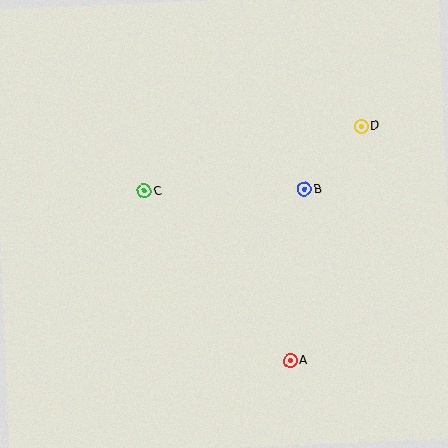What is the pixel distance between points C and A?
The distance between C and A is 224 pixels.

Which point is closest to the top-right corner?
Point D is closest to the top-right corner.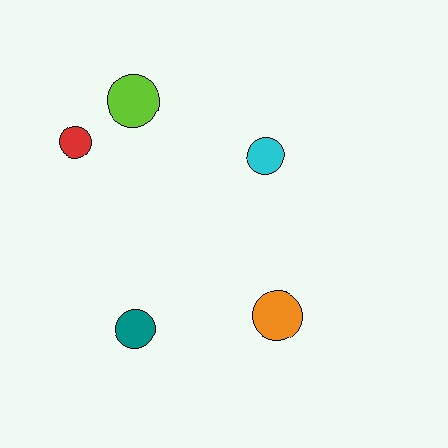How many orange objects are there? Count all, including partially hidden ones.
There is 1 orange object.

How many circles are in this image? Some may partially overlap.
There are 5 circles.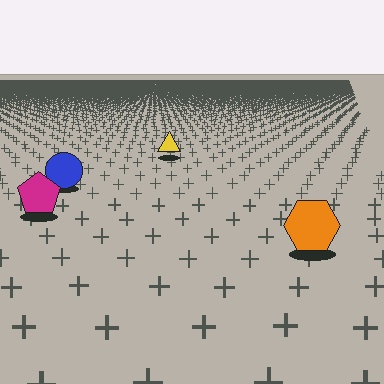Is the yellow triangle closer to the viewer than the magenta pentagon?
No. The magenta pentagon is closer — you can tell from the texture gradient: the ground texture is coarser near it.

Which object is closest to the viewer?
The orange hexagon is closest. The texture marks near it are larger and more spread out.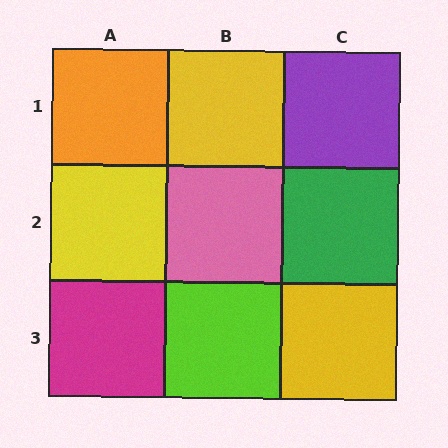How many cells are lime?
1 cell is lime.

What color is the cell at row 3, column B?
Lime.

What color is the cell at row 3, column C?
Yellow.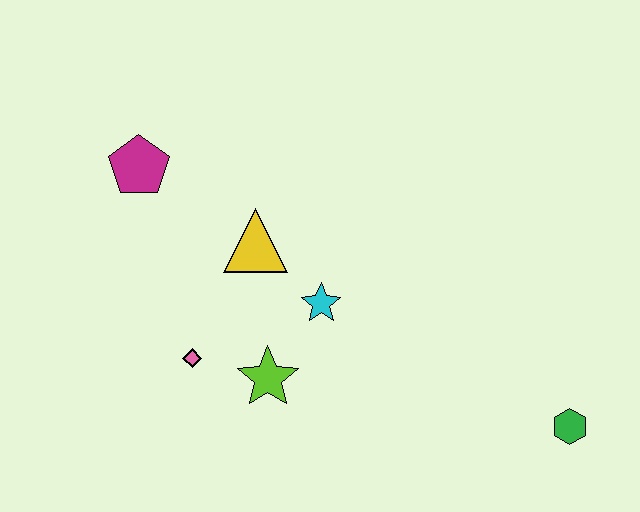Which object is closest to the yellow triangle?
The cyan star is closest to the yellow triangle.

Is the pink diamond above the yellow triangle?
No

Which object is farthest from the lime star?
The green hexagon is farthest from the lime star.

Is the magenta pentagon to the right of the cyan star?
No